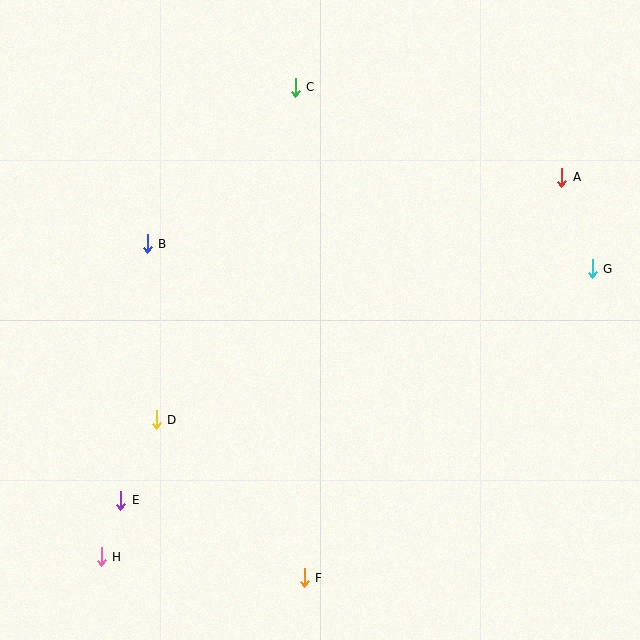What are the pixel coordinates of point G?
Point G is at (592, 269).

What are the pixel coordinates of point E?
Point E is at (120, 500).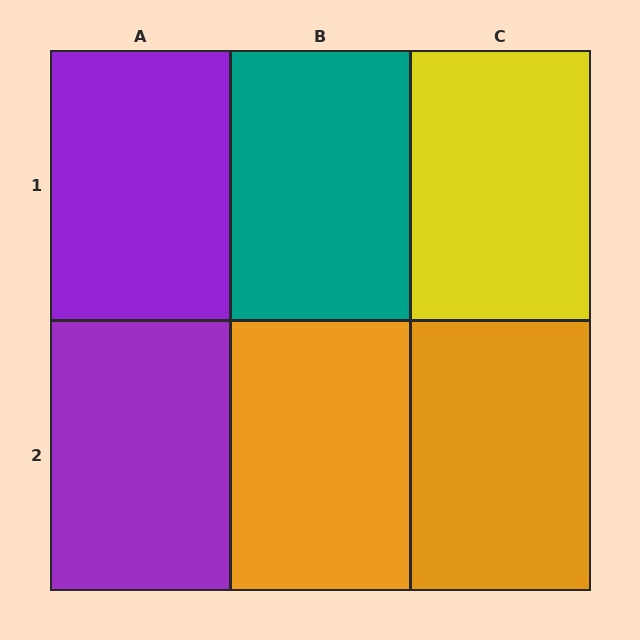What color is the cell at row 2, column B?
Orange.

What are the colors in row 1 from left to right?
Purple, teal, yellow.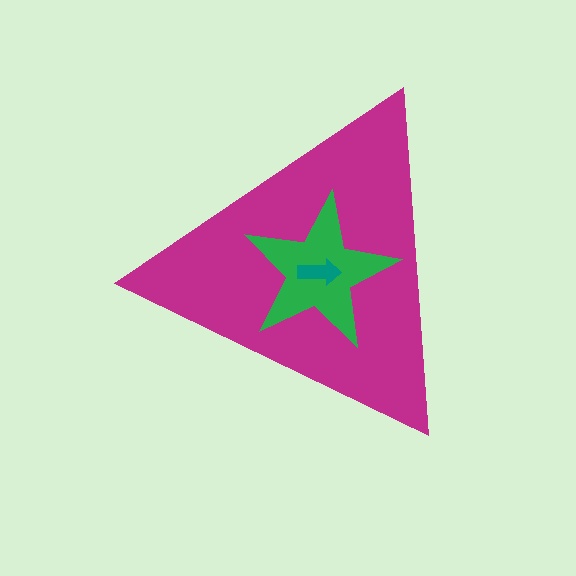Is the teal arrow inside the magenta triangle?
Yes.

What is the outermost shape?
The magenta triangle.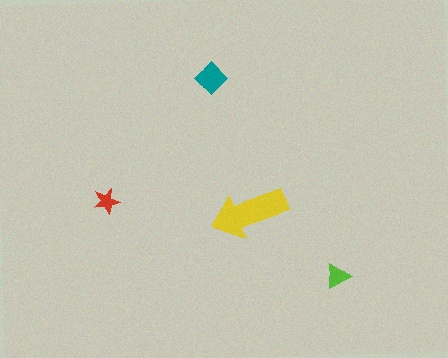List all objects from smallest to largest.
The red star, the lime triangle, the teal diamond, the yellow arrow.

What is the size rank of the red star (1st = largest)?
4th.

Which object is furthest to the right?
The lime triangle is rightmost.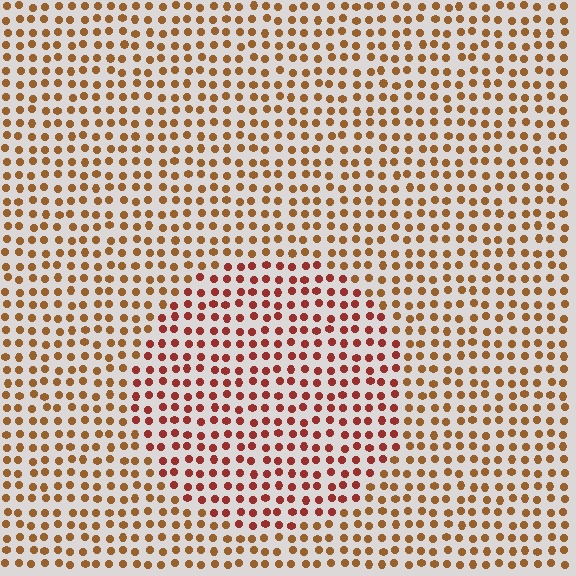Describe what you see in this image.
The image is filled with small brown elements in a uniform arrangement. A circle-shaped region is visible where the elements are tinted to a slightly different hue, forming a subtle color boundary.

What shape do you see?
I see a circle.